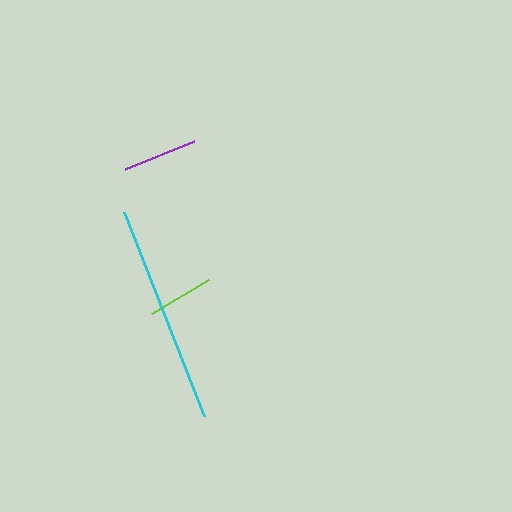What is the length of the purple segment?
The purple segment is approximately 74 pixels long.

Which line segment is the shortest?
The lime line is the shortest at approximately 66 pixels.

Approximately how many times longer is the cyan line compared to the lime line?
The cyan line is approximately 3.3 times the length of the lime line.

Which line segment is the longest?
The cyan line is the longest at approximately 219 pixels.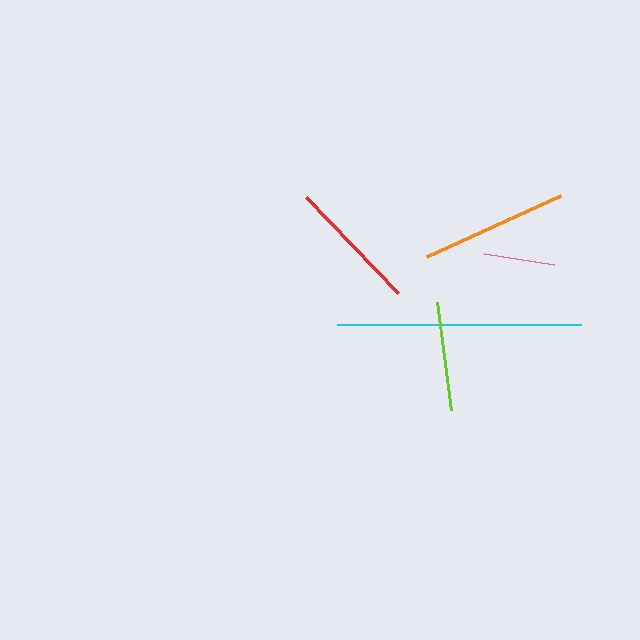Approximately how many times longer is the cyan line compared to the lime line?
The cyan line is approximately 2.2 times the length of the lime line.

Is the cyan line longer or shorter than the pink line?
The cyan line is longer than the pink line.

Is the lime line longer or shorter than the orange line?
The orange line is longer than the lime line.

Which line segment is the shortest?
The pink line is the shortest at approximately 71 pixels.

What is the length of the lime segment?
The lime segment is approximately 109 pixels long.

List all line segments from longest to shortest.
From longest to shortest: cyan, orange, red, lime, pink.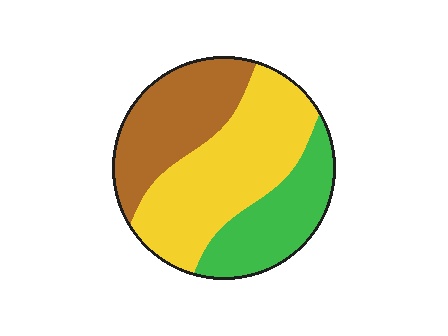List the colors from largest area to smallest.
From largest to smallest: yellow, brown, green.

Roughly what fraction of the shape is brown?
Brown covers around 30% of the shape.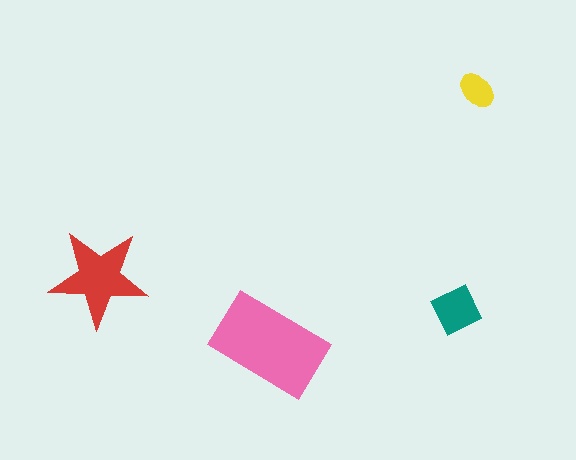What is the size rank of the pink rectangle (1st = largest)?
1st.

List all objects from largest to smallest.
The pink rectangle, the red star, the teal diamond, the yellow ellipse.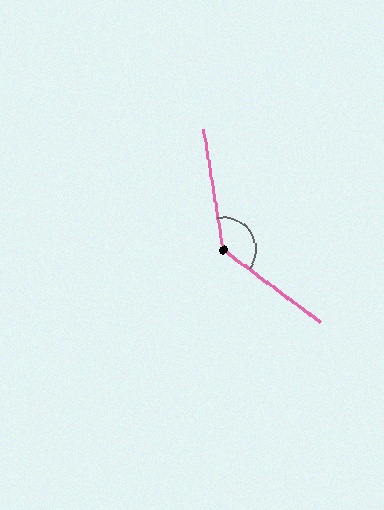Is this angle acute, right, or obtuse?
It is obtuse.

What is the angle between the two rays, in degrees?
Approximately 136 degrees.